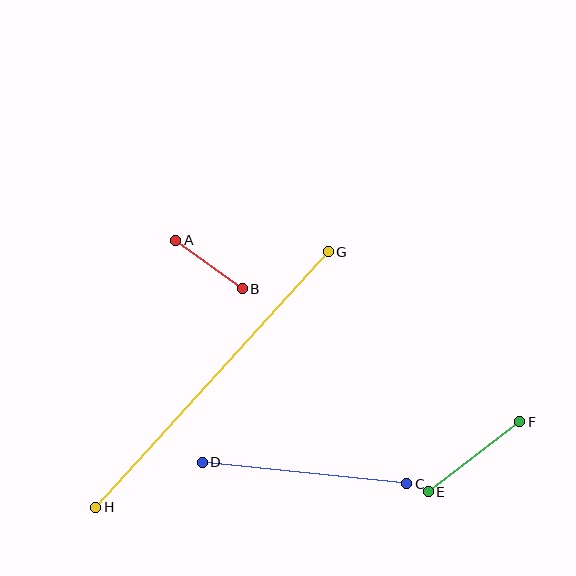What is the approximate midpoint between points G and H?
The midpoint is at approximately (212, 379) pixels.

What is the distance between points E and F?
The distance is approximately 115 pixels.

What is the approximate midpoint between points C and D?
The midpoint is at approximately (304, 473) pixels.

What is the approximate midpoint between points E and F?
The midpoint is at approximately (474, 457) pixels.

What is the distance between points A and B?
The distance is approximately 82 pixels.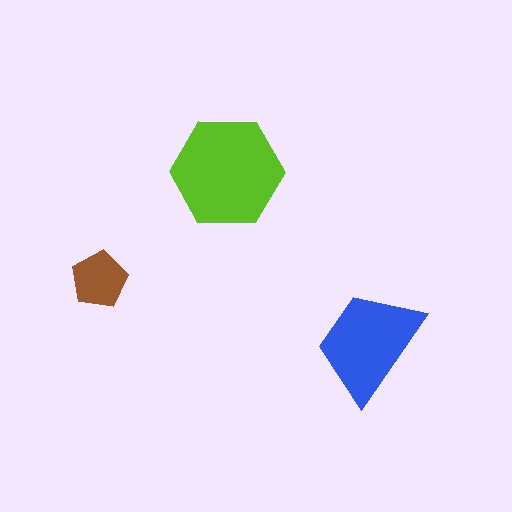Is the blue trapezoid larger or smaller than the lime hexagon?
Smaller.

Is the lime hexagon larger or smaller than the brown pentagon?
Larger.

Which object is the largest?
The lime hexagon.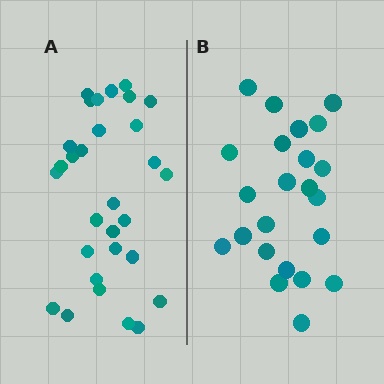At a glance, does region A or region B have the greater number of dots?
Region A (the left region) has more dots.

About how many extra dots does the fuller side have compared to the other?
Region A has roughly 8 or so more dots than region B.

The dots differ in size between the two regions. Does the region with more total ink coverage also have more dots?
No. Region B has more total ink coverage because its dots are larger, but region A actually contains more individual dots. Total area can be misleading — the number of items is what matters here.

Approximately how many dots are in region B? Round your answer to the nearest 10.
About 20 dots. (The exact count is 23, which rounds to 20.)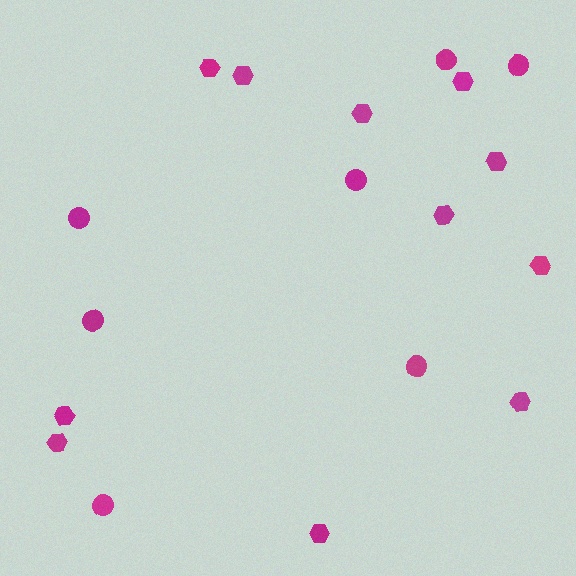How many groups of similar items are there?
There are 2 groups: one group of circles (7) and one group of hexagons (11).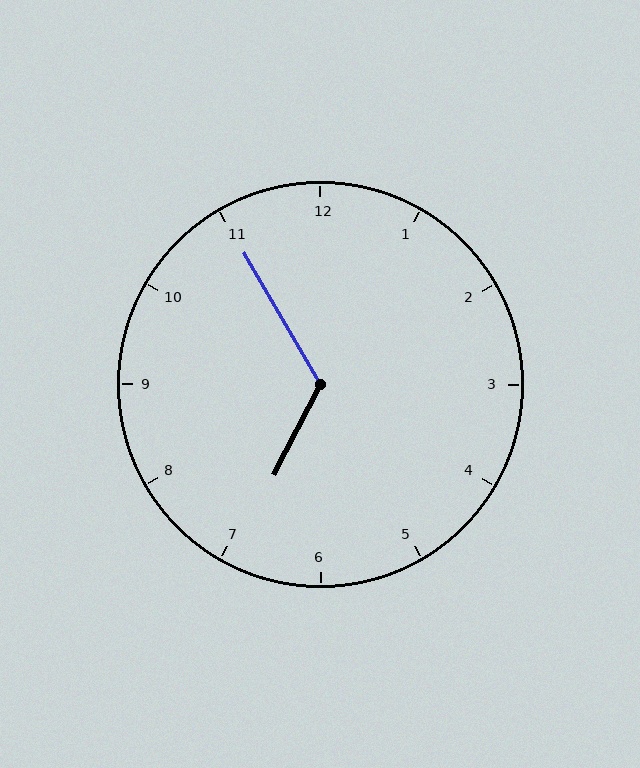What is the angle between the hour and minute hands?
Approximately 122 degrees.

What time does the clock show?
6:55.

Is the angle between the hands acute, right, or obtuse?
It is obtuse.